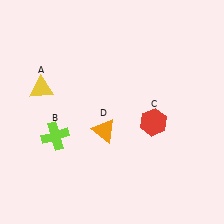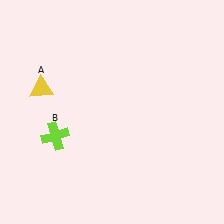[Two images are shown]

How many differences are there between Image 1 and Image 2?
There are 2 differences between the two images.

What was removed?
The orange triangle (D), the red hexagon (C) were removed in Image 2.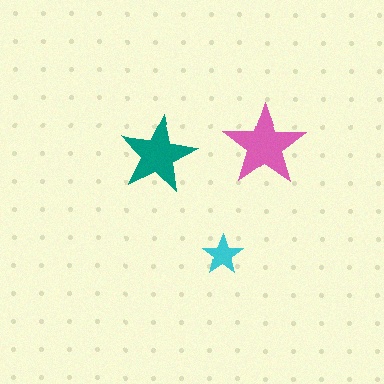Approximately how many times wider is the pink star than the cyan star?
About 2 times wider.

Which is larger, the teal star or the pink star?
The pink one.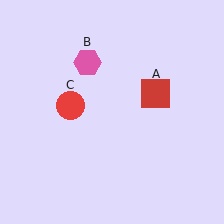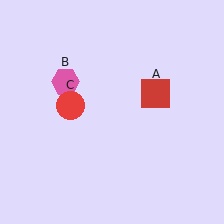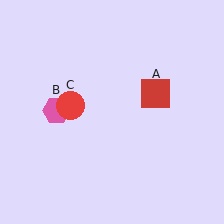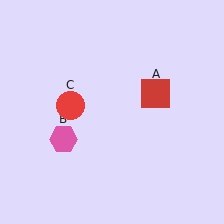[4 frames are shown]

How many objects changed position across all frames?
1 object changed position: pink hexagon (object B).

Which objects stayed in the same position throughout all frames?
Red square (object A) and red circle (object C) remained stationary.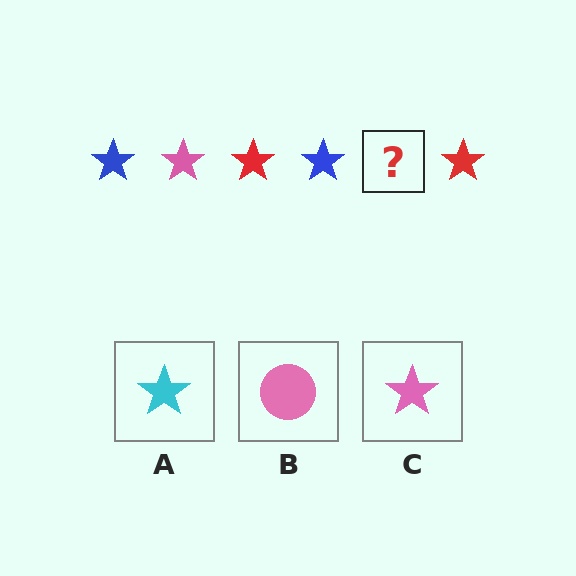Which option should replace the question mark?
Option C.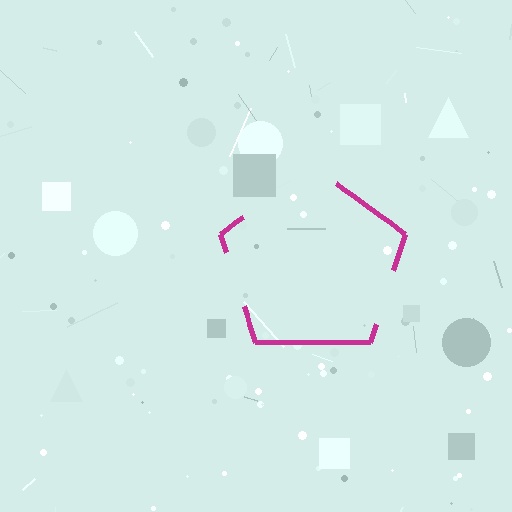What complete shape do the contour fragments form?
The contour fragments form a pentagon.